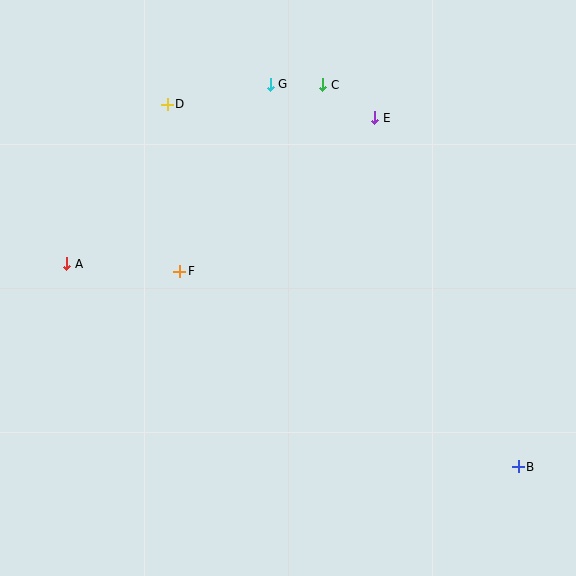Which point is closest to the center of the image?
Point F at (180, 271) is closest to the center.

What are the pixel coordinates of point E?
Point E is at (375, 118).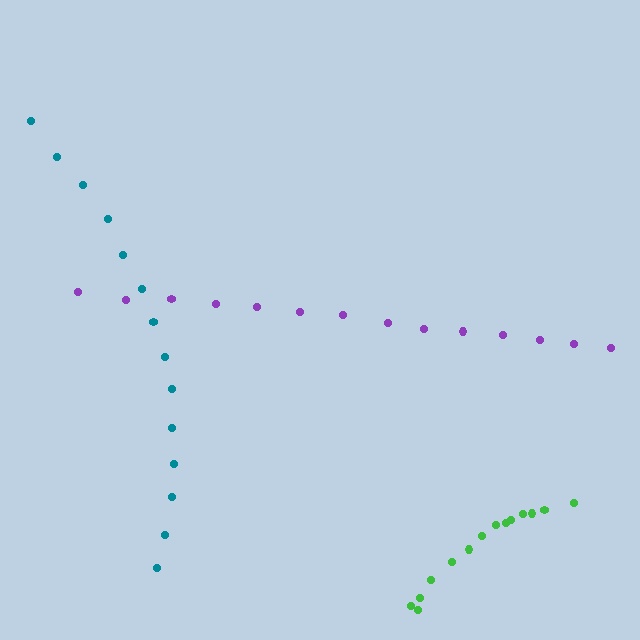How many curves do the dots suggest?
There are 3 distinct paths.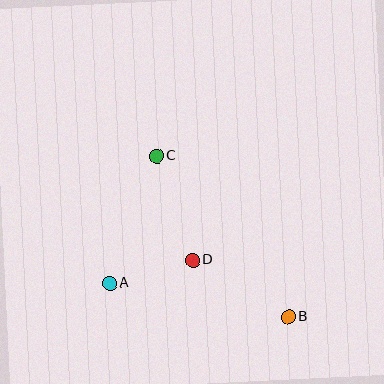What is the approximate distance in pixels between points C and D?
The distance between C and D is approximately 110 pixels.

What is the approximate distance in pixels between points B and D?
The distance between B and D is approximately 111 pixels.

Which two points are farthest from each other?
Points B and C are farthest from each other.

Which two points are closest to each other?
Points A and D are closest to each other.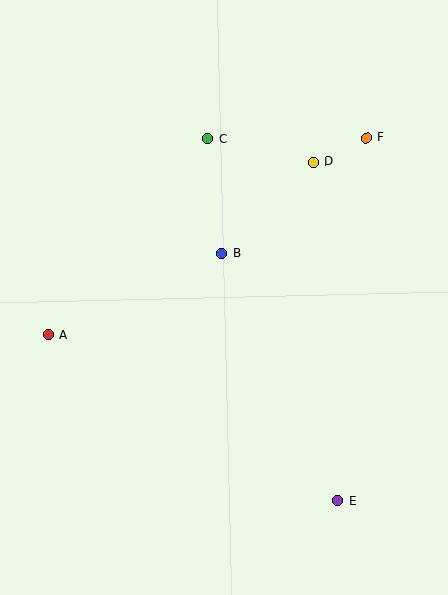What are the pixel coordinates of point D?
Point D is at (313, 162).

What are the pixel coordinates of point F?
Point F is at (366, 138).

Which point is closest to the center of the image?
Point B at (222, 253) is closest to the center.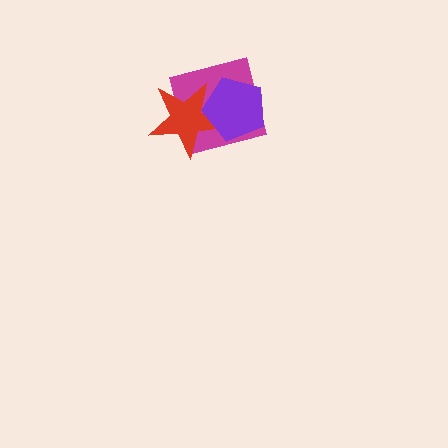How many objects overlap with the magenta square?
2 objects overlap with the magenta square.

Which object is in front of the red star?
The purple pentagon is in front of the red star.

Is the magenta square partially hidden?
Yes, it is partially covered by another shape.